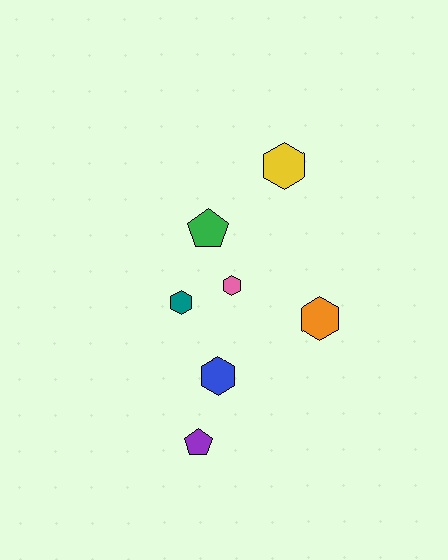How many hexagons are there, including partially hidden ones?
There are 5 hexagons.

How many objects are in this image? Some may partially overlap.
There are 7 objects.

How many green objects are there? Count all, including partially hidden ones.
There is 1 green object.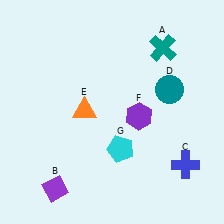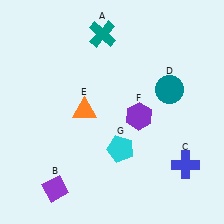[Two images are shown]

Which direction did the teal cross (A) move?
The teal cross (A) moved left.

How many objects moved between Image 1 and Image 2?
1 object moved between the two images.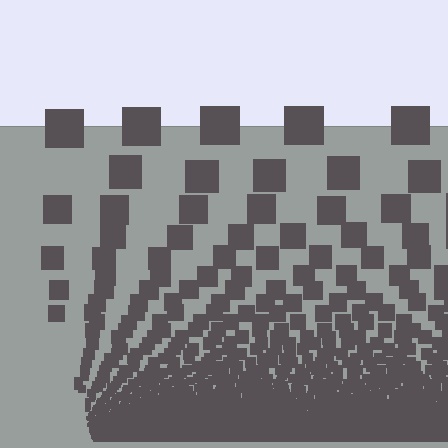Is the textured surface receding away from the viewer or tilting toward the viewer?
The surface appears to tilt toward the viewer. Texture elements get larger and sparser toward the top.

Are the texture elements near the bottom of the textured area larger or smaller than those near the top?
Smaller. The gradient is inverted — elements near the bottom are smaller and denser.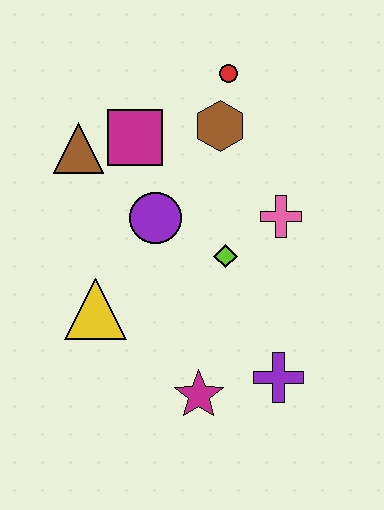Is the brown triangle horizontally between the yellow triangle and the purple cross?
No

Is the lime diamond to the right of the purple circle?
Yes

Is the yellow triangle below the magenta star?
No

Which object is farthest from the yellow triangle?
The red circle is farthest from the yellow triangle.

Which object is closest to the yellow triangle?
The purple circle is closest to the yellow triangle.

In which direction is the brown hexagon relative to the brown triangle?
The brown hexagon is to the right of the brown triangle.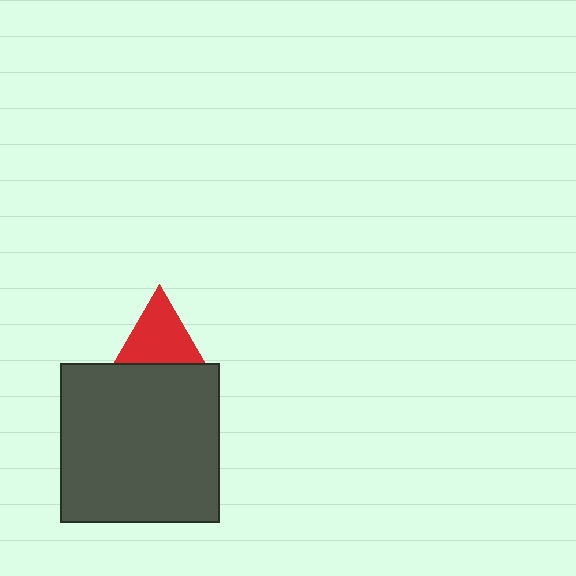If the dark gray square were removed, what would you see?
You would see the complete red triangle.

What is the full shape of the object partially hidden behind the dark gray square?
The partially hidden object is a red triangle.